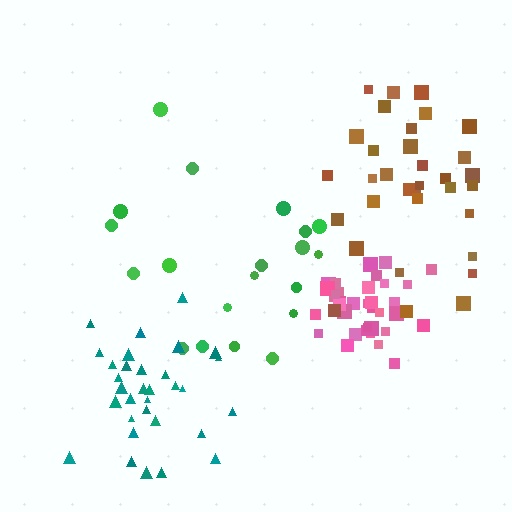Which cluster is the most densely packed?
Pink.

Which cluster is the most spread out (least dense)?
Green.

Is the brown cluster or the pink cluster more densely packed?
Pink.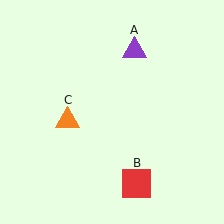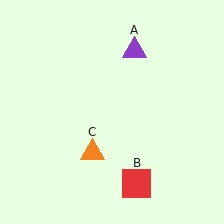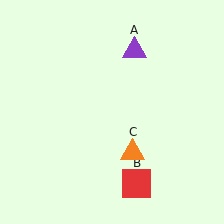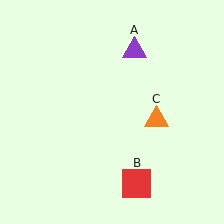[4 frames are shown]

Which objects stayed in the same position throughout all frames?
Purple triangle (object A) and red square (object B) remained stationary.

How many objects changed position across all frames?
1 object changed position: orange triangle (object C).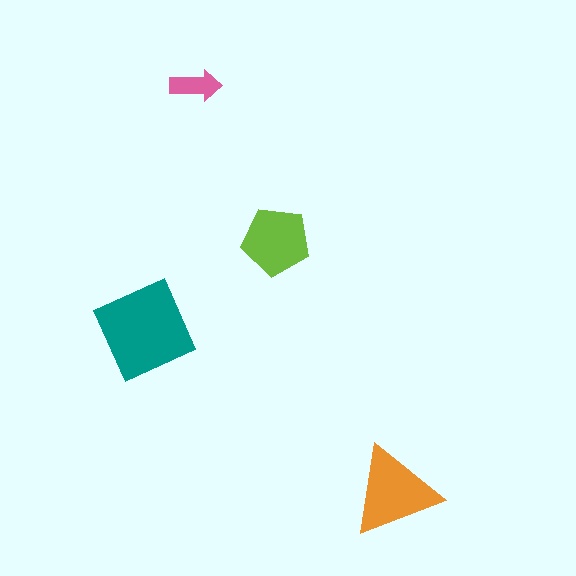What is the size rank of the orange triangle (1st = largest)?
2nd.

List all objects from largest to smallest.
The teal diamond, the orange triangle, the lime pentagon, the pink arrow.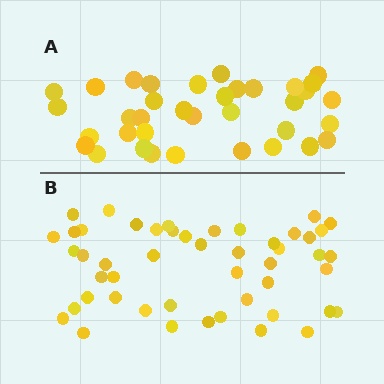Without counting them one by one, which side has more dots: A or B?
Region B (the bottom region) has more dots.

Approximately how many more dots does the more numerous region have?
Region B has approximately 15 more dots than region A.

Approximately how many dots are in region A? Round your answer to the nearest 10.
About 40 dots. (The exact count is 36, which rounds to 40.)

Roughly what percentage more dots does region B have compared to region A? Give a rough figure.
About 35% more.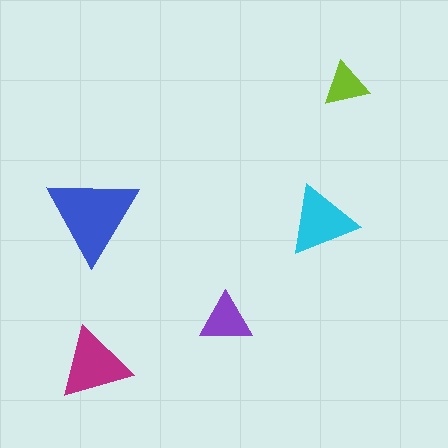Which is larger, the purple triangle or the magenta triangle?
The magenta one.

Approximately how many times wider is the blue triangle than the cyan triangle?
About 1.5 times wider.